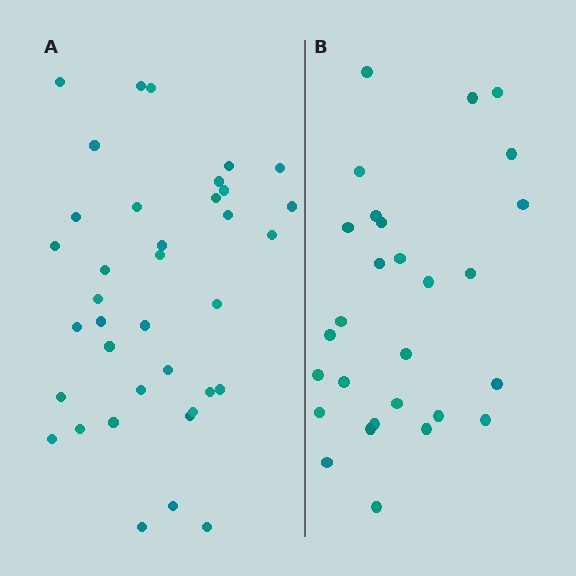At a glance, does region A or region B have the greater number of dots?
Region A (the left region) has more dots.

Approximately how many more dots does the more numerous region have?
Region A has roughly 8 or so more dots than region B.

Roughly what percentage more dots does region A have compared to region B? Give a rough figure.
About 30% more.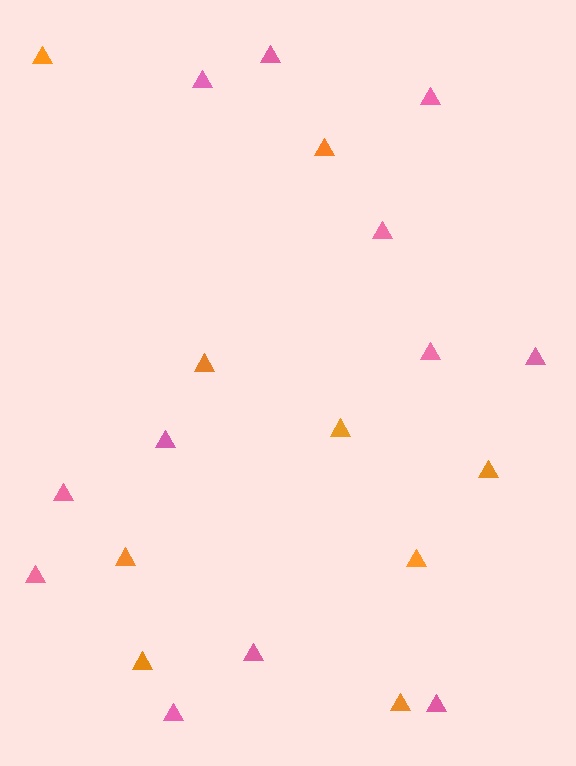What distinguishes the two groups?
There are 2 groups: one group of orange triangles (9) and one group of pink triangles (12).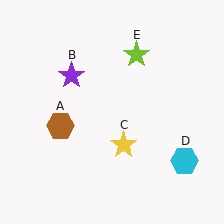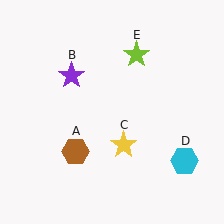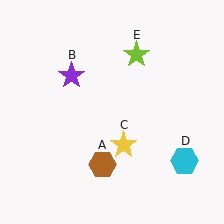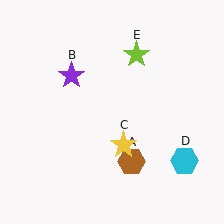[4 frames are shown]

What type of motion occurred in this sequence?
The brown hexagon (object A) rotated counterclockwise around the center of the scene.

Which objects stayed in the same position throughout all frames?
Purple star (object B) and yellow star (object C) and cyan hexagon (object D) and lime star (object E) remained stationary.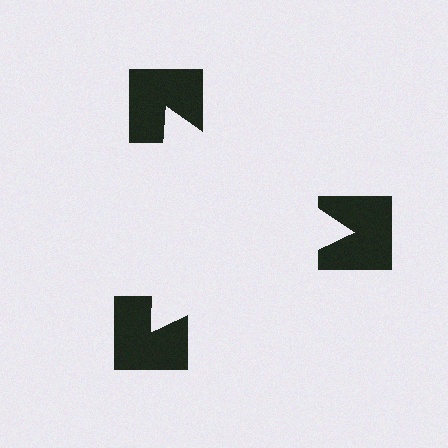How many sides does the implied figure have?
3 sides.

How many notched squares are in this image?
There are 3 — one at each vertex of the illusory triangle.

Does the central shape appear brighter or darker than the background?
It typically appears slightly brighter than the background, even though no actual brightness change is drawn.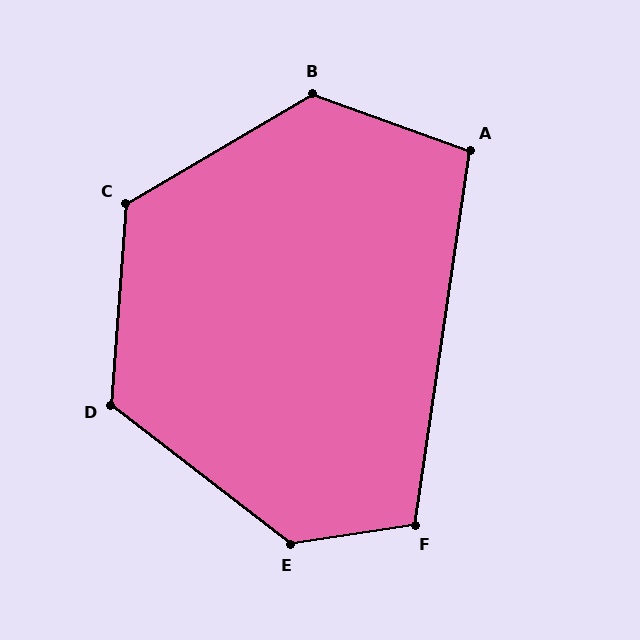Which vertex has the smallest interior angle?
A, at approximately 102 degrees.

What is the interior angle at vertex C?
Approximately 125 degrees (obtuse).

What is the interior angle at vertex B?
Approximately 130 degrees (obtuse).